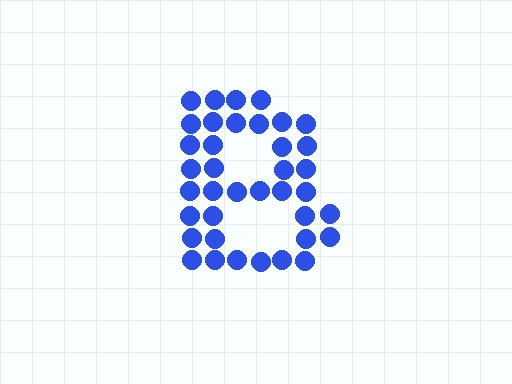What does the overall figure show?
The overall figure shows the letter B.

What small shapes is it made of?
It is made of small circles.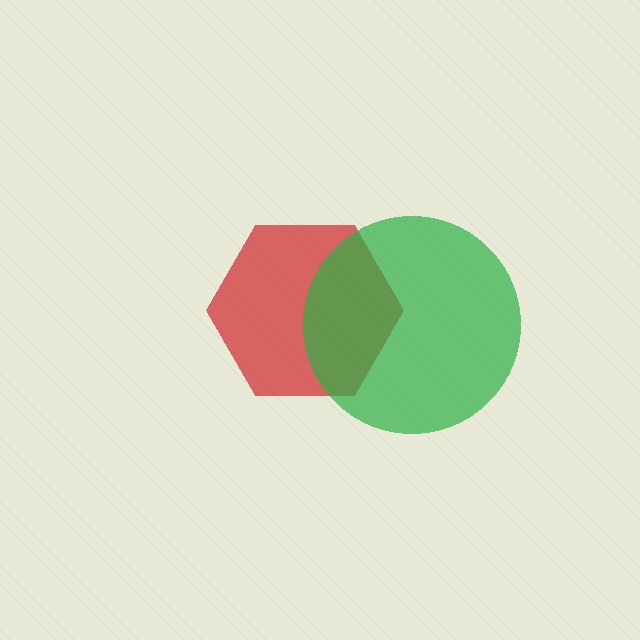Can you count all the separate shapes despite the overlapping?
Yes, there are 2 separate shapes.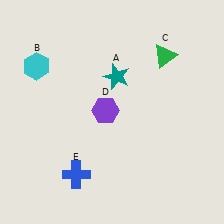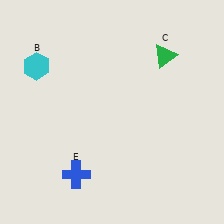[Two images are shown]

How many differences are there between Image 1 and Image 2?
There are 2 differences between the two images.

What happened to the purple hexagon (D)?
The purple hexagon (D) was removed in Image 2. It was in the top-left area of Image 1.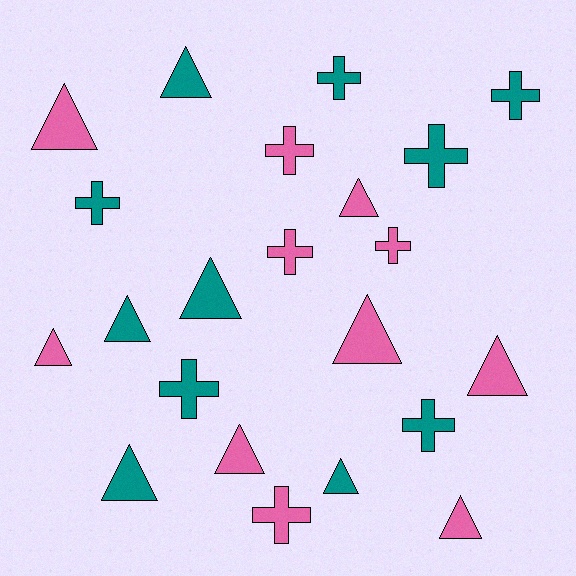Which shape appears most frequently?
Triangle, with 12 objects.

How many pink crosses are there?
There are 4 pink crosses.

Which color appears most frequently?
Teal, with 11 objects.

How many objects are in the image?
There are 22 objects.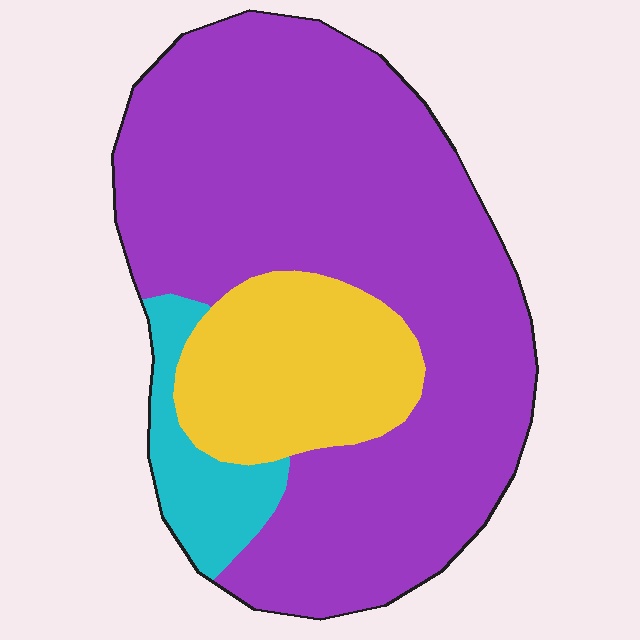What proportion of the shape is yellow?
Yellow takes up about one fifth (1/5) of the shape.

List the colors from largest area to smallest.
From largest to smallest: purple, yellow, cyan.